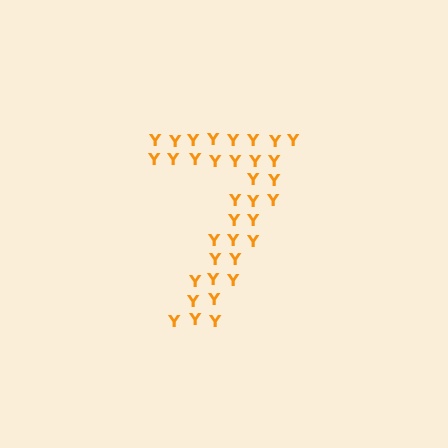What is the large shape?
The large shape is the digit 7.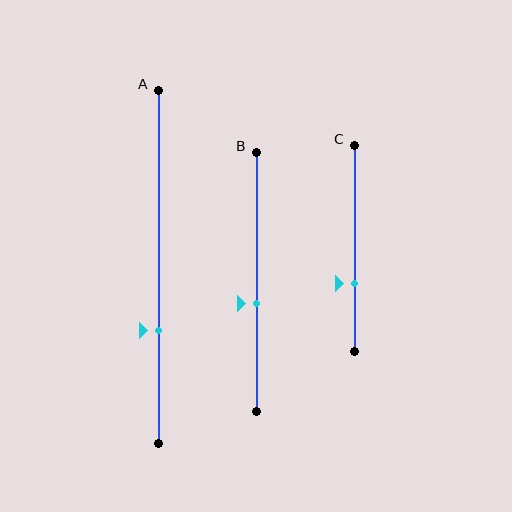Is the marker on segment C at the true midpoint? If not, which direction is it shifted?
No, the marker on segment C is shifted downward by about 17% of the segment length.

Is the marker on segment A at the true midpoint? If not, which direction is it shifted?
No, the marker on segment A is shifted downward by about 18% of the segment length.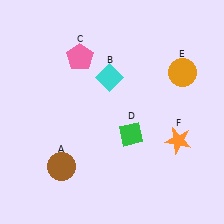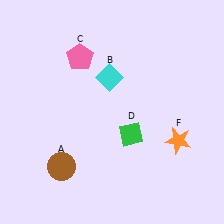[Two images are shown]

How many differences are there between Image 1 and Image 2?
There is 1 difference between the two images.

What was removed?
The orange circle (E) was removed in Image 2.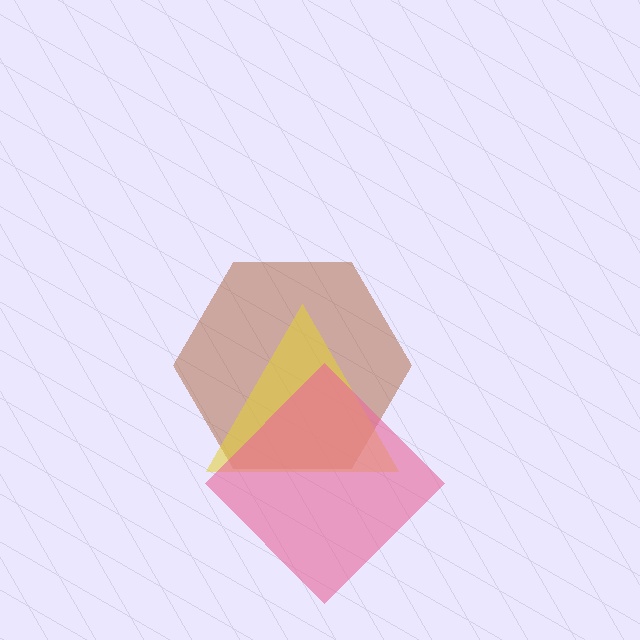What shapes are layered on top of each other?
The layered shapes are: a brown hexagon, a yellow triangle, a pink diamond.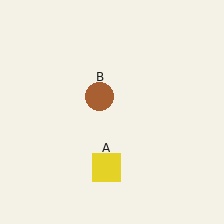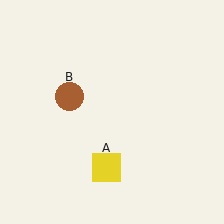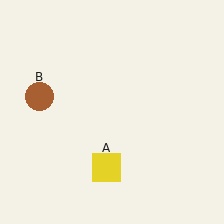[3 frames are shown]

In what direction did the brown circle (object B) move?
The brown circle (object B) moved left.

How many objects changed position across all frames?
1 object changed position: brown circle (object B).